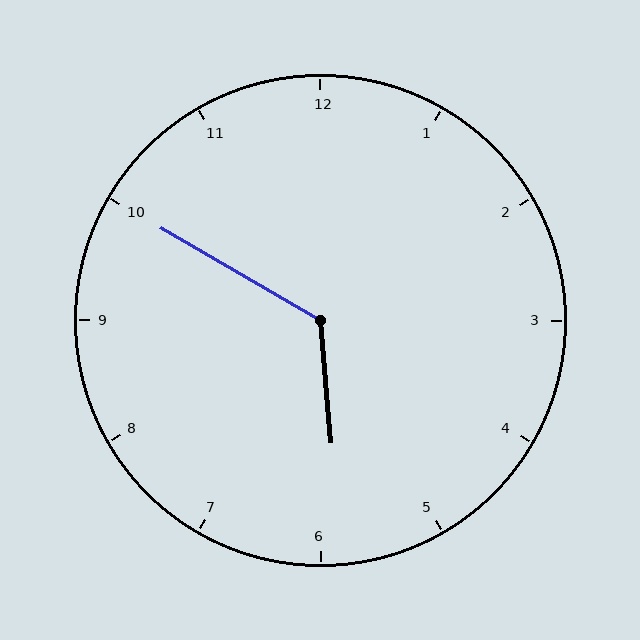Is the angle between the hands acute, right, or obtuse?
It is obtuse.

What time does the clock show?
5:50.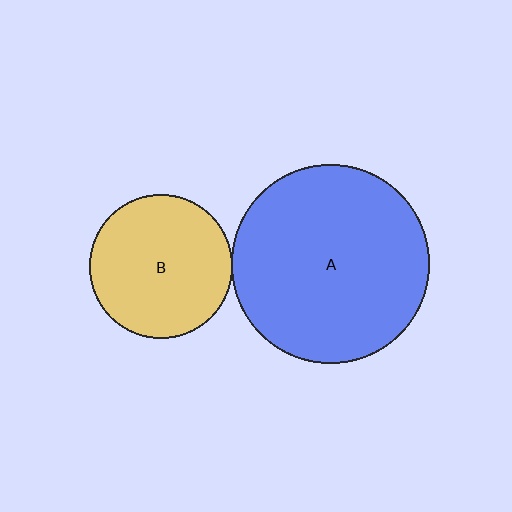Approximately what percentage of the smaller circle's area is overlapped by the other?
Approximately 5%.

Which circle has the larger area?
Circle A (blue).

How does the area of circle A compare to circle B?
Approximately 1.9 times.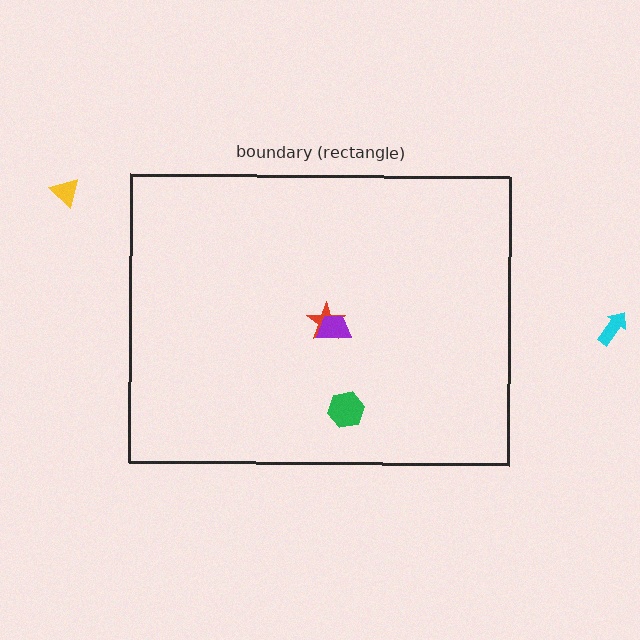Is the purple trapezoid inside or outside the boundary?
Inside.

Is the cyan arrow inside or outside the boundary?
Outside.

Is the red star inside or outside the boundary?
Inside.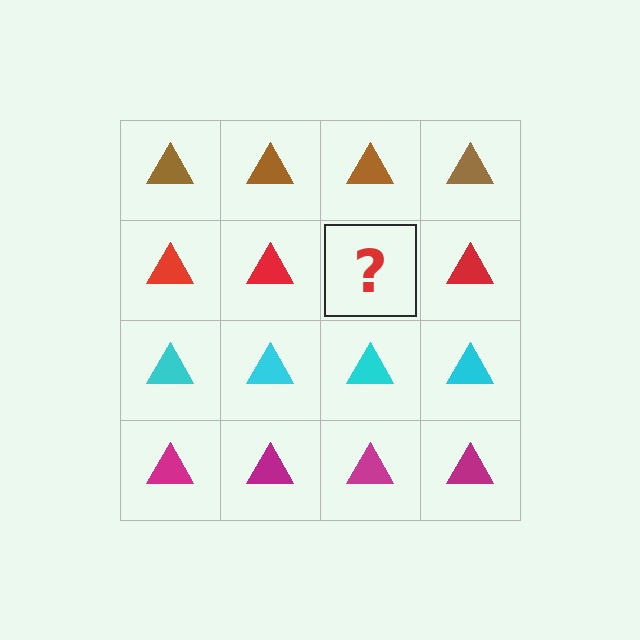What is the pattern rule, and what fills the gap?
The rule is that each row has a consistent color. The gap should be filled with a red triangle.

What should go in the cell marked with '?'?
The missing cell should contain a red triangle.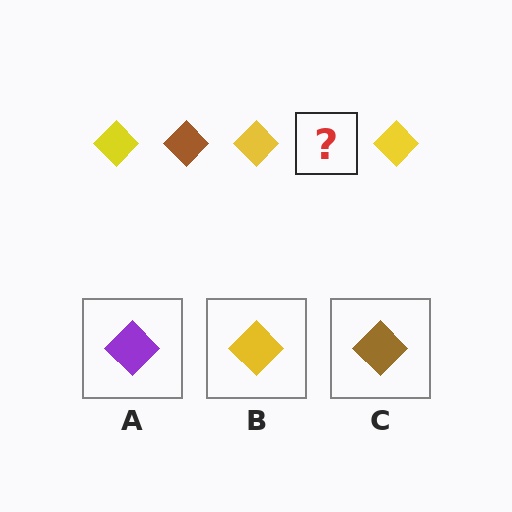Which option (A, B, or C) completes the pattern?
C.